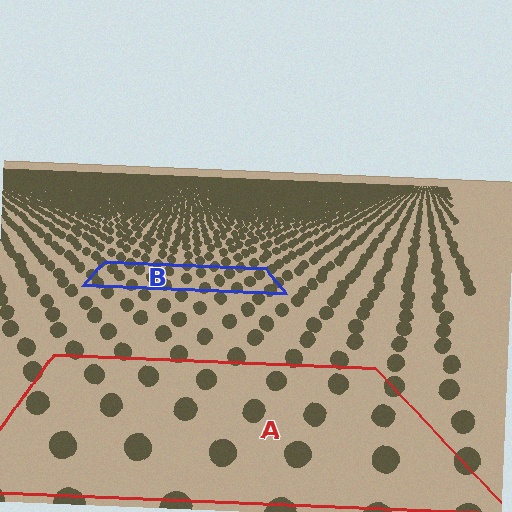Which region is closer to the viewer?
Region A is closer. The texture elements there are larger and more spread out.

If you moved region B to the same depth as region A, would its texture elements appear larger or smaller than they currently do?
They would appear larger. At a closer depth, the same texture elements are projected at a bigger on-screen size.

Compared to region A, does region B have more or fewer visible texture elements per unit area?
Region B has more texture elements per unit area — they are packed more densely because it is farther away.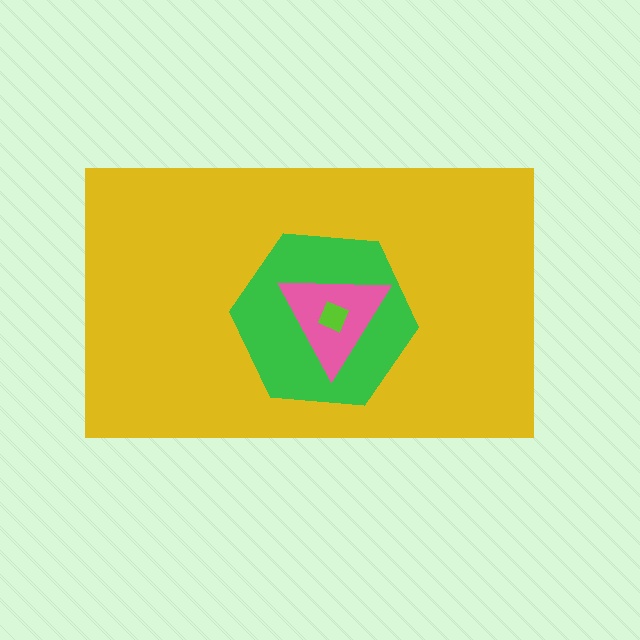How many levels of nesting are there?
4.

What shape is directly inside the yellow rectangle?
The green hexagon.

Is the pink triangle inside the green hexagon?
Yes.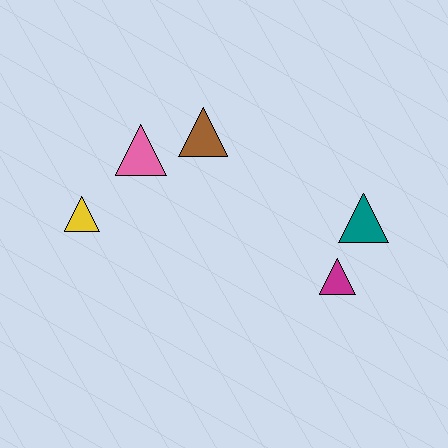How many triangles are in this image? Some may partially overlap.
There are 5 triangles.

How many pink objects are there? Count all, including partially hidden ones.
There is 1 pink object.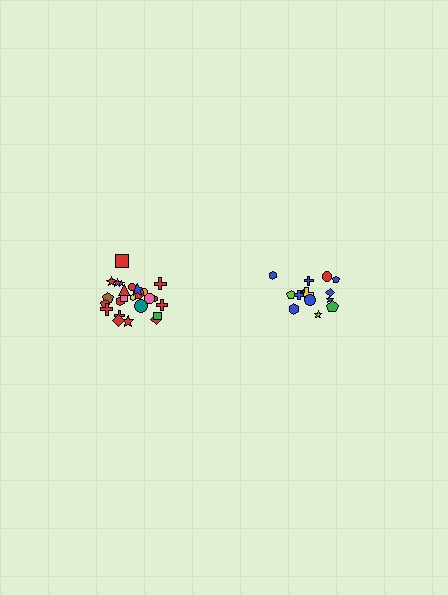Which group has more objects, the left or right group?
The left group.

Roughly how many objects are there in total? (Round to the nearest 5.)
Roughly 40 objects in total.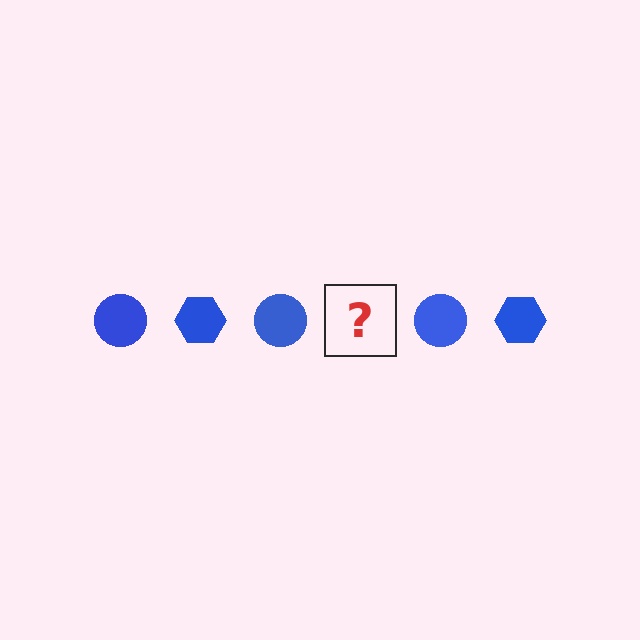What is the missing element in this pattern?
The missing element is a blue hexagon.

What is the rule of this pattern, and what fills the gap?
The rule is that the pattern cycles through circle, hexagon shapes in blue. The gap should be filled with a blue hexagon.